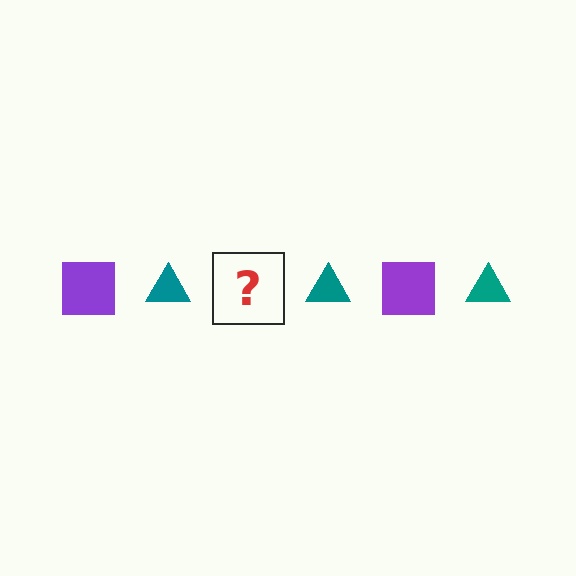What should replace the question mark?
The question mark should be replaced with a purple square.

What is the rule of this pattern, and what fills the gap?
The rule is that the pattern alternates between purple square and teal triangle. The gap should be filled with a purple square.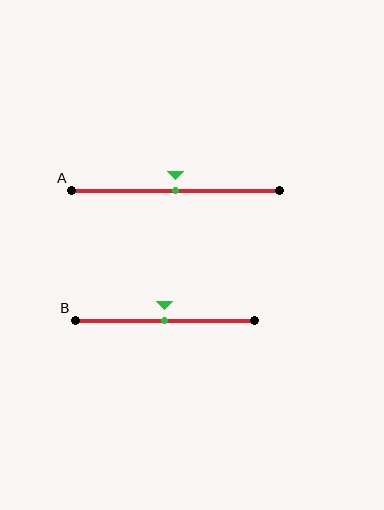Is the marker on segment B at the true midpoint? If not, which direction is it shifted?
Yes, the marker on segment B is at the true midpoint.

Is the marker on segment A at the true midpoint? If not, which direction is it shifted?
Yes, the marker on segment A is at the true midpoint.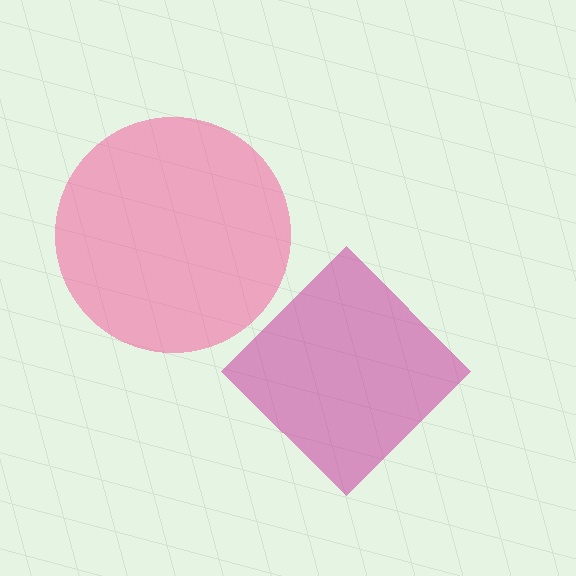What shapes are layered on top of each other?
The layered shapes are: a magenta diamond, a pink circle.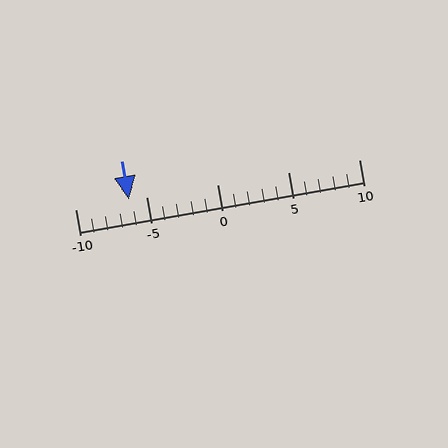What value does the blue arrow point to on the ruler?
The blue arrow points to approximately -6.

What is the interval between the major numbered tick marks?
The major tick marks are spaced 5 units apart.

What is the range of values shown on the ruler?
The ruler shows values from -10 to 10.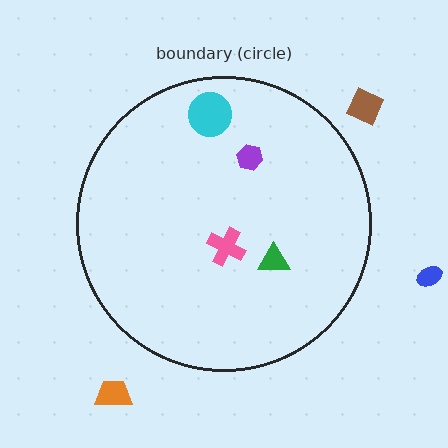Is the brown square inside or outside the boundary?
Outside.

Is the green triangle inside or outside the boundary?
Inside.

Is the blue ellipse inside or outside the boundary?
Outside.